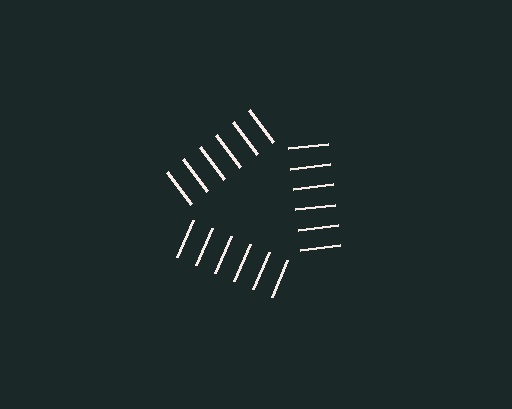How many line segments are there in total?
18 — 6 along each of the 3 edges.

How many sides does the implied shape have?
3 sides — the line-ends trace a triangle.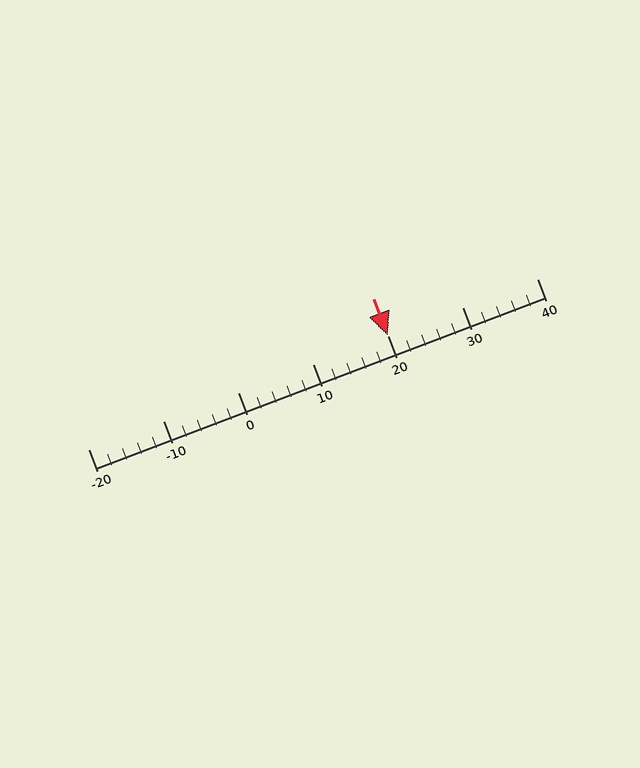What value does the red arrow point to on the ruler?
The red arrow points to approximately 20.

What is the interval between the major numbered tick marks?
The major tick marks are spaced 10 units apart.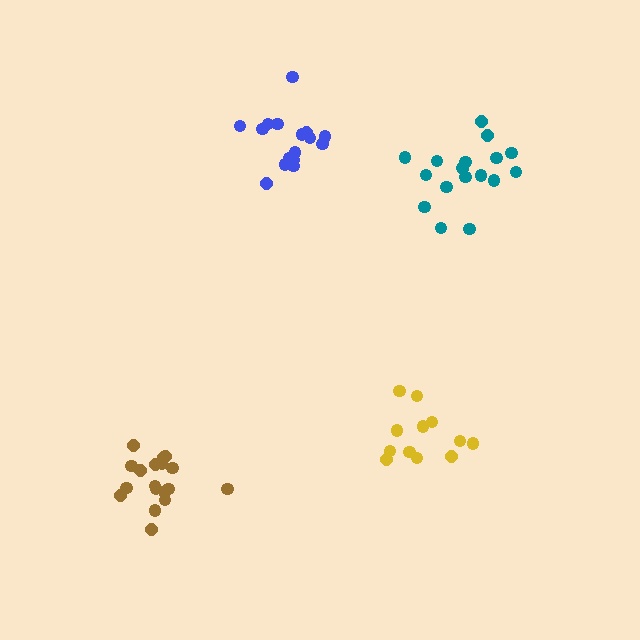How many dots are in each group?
Group 1: 16 dots, Group 2: 18 dots, Group 3: 18 dots, Group 4: 12 dots (64 total).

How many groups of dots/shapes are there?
There are 4 groups.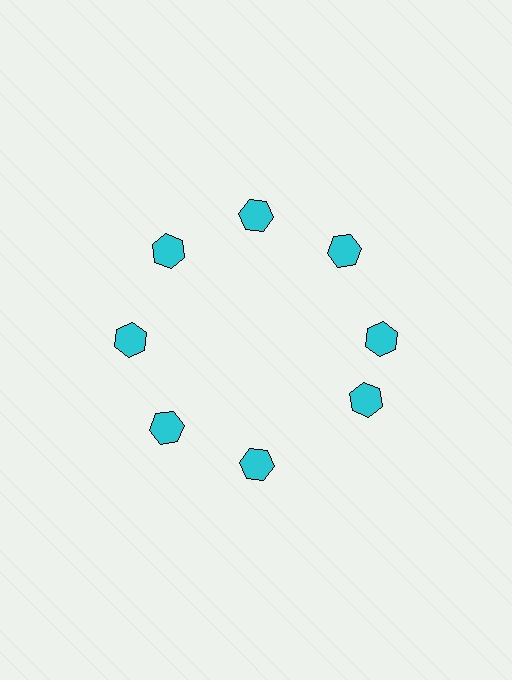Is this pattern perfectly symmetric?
No. The 8 cyan hexagons are arranged in a ring, but one element near the 4 o'clock position is rotated out of alignment along the ring, breaking the 8-fold rotational symmetry.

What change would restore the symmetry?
The symmetry would be restored by rotating it back into even spacing with its neighbors so that all 8 hexagons sit at equal angles and equal distance from the center.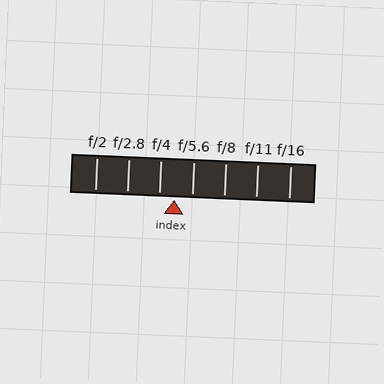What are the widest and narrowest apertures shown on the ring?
The widest aperture shown is f/2 and the narrowest is f/16.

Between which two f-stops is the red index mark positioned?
The index mark is between f/4 and f/5.6.